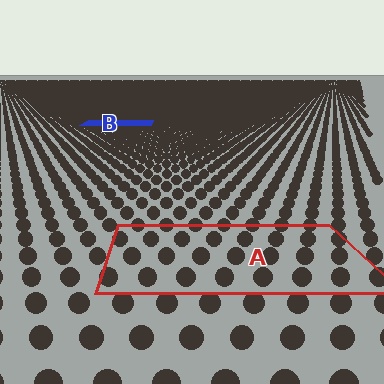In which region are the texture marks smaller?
The texture marks are smaller in region B, because it is farther away.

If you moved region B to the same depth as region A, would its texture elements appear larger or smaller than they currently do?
They would appear larger. At a closer depth, the same texture elements are projected at a bigger on-screen size.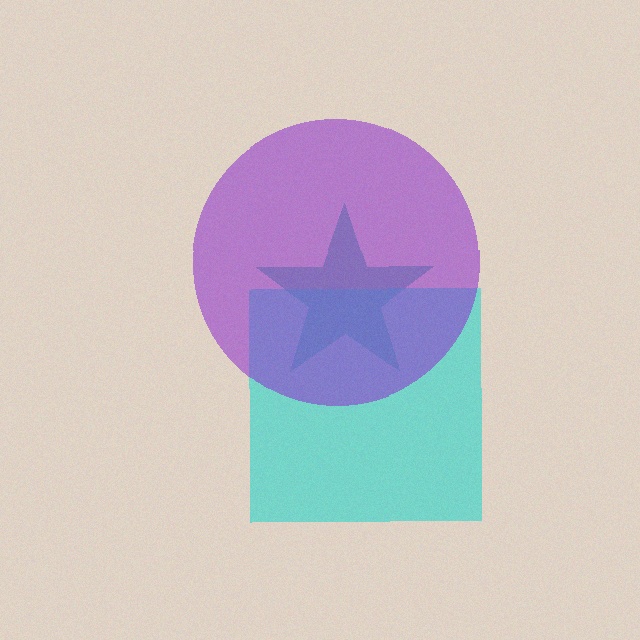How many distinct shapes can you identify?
There are 3 distinct shapes: a teal star, a cyan square, a purple circle.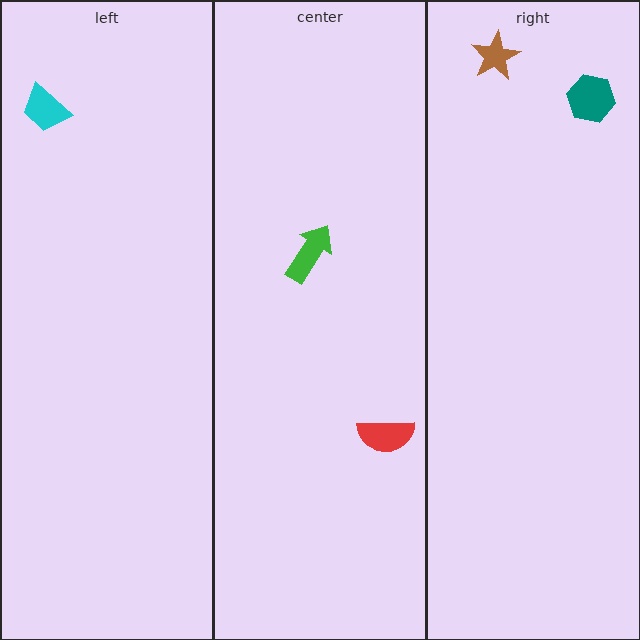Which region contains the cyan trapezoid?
The left region.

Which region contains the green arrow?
The center region.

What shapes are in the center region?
The green arrow, the red semicircle.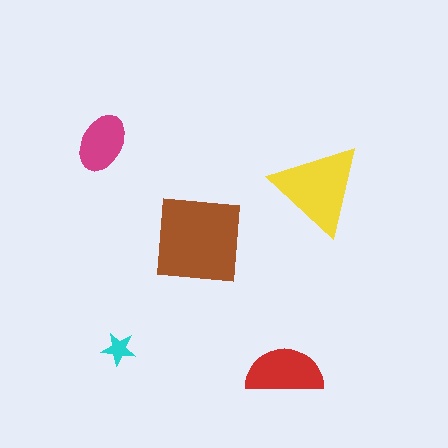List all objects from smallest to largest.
The cyan star, the magenta ellipse, the red semicircle, the yellow triangle, the brown square.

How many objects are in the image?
There are 5 objects in the image.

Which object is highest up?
The magenta ellipse is topmost.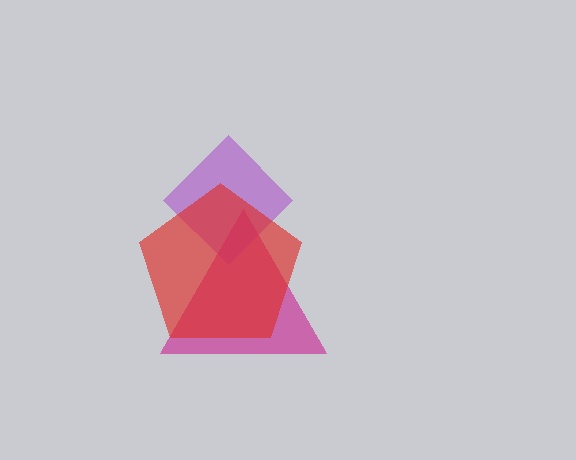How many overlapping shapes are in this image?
There are 3 overlapping shapes in the image.